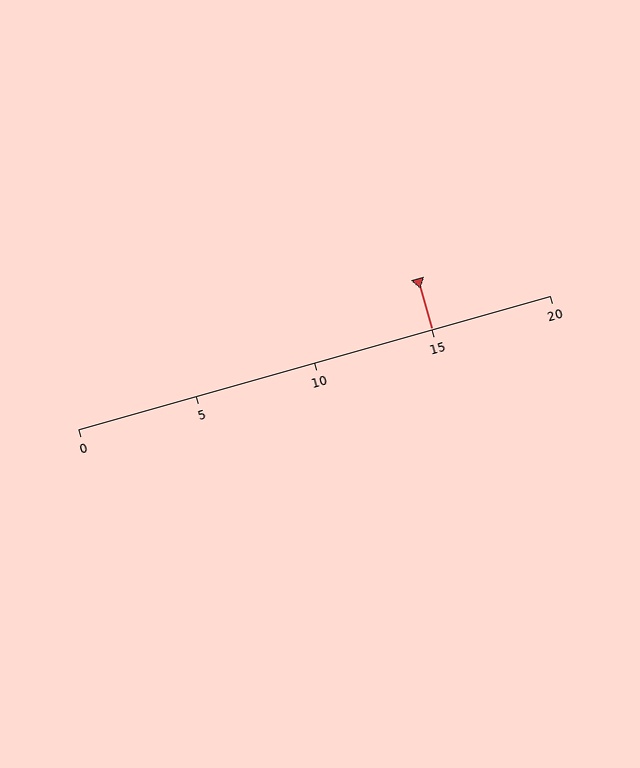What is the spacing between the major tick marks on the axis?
The major ticks are spaced 5 apart.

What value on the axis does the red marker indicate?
The marker indicates approximately 15.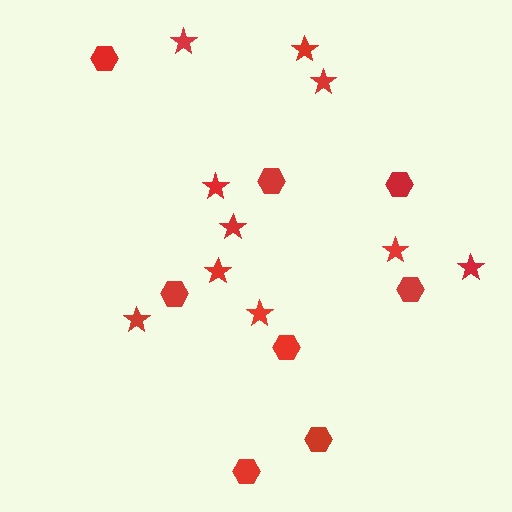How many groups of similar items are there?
There are 2 groups: one group of hexagons (8) and one group of stars (10).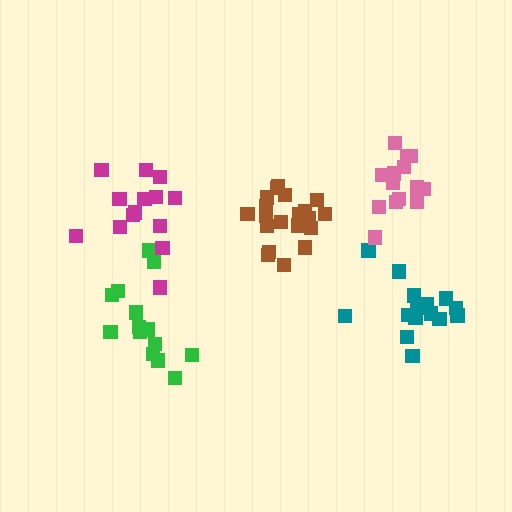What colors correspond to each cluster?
The clusters are colored: green, teal, magenta, pink, brown.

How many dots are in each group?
Group 1: 14 dots, Group 2: 15 dots, Group 3: 14 dots, Group 4: 14 dots, Group 5: 20 dots (77 total).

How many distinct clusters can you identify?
There are 5 distinct clusters.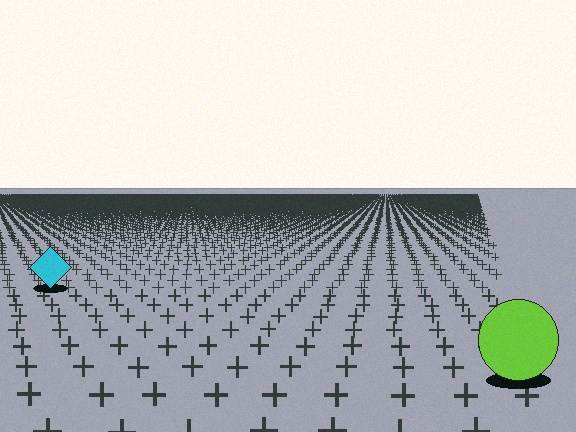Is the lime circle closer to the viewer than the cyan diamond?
Yes. The lime circle is closer — you can tell from the texture gradient: the ground texture is coarser near it.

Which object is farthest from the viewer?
The cyan diamond is farthest from the viewer. It appears smaller and the ground texture around it is denser.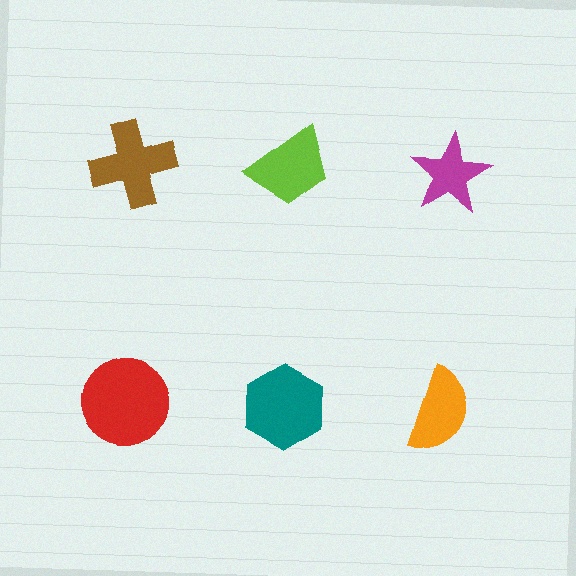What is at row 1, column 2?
A lime trapezoid.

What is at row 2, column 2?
A teal hexagon.